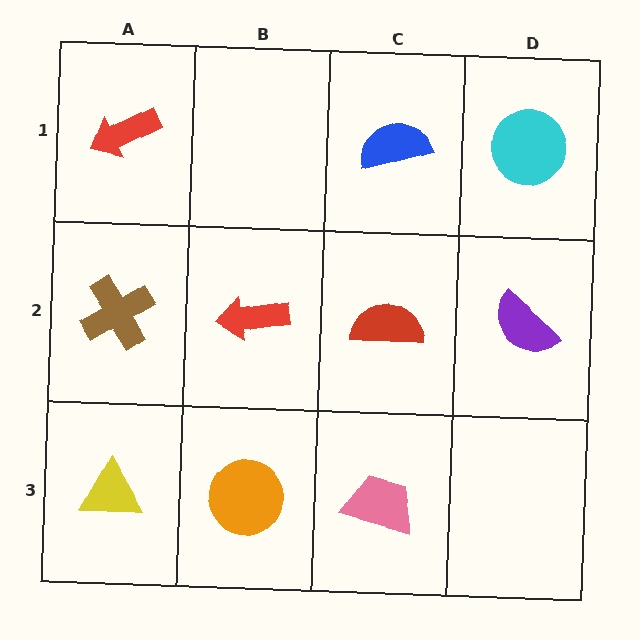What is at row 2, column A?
A brown cross.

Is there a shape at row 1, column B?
No, that cell is empty.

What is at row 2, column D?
A purple semicircle.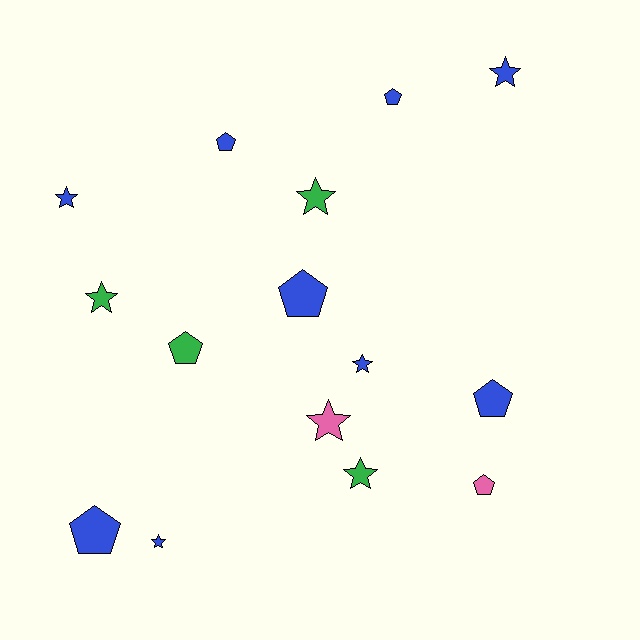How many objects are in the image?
There are 15 objects.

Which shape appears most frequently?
Star, with 8 objects.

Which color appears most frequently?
Blue, with 9 objects.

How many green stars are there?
There are 3 green stars.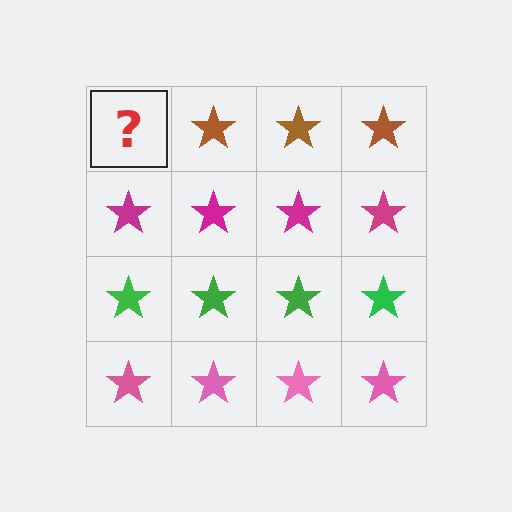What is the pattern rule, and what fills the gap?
The rule is that each row has a consistent color. The gap should be filled with a brown star.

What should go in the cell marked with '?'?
The missing cell should contain a brown star.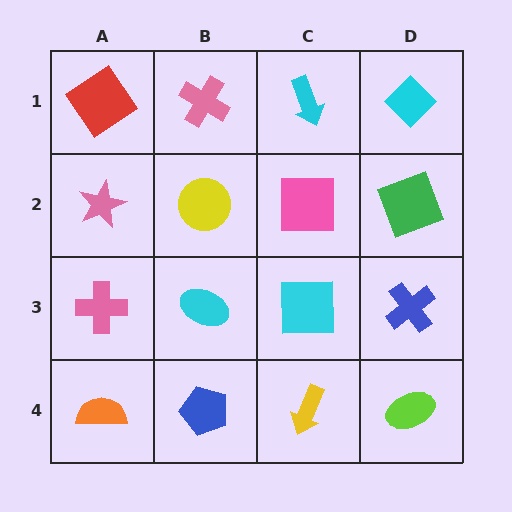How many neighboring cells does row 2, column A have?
3.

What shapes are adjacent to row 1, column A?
A pink star (row 2, column A), a pink cross (row 1, column B).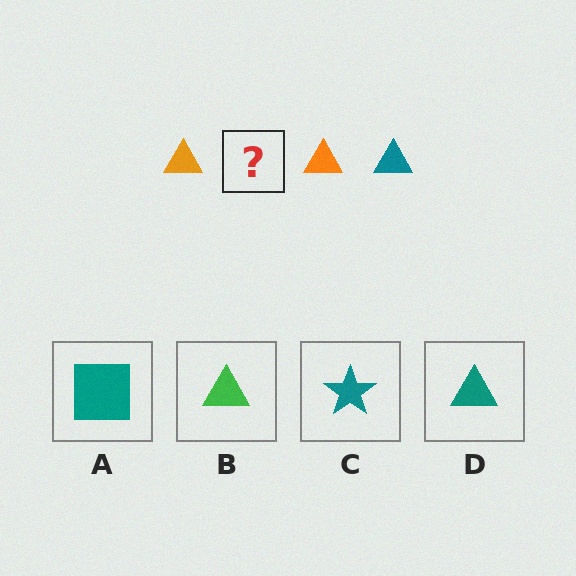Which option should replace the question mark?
Option D.